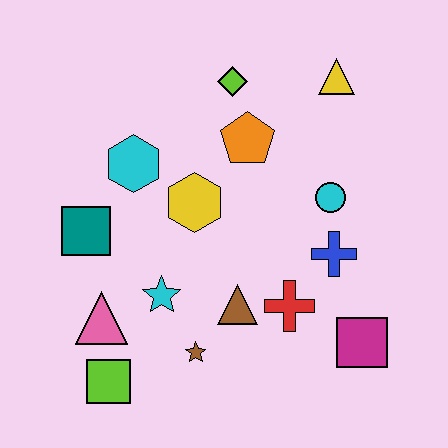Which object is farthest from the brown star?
The yellow triangle is farthest from the brown star.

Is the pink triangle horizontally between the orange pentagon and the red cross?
No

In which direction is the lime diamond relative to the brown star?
The lime diamond is above the brown star.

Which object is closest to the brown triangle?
The red cross is closest to the brown triangle.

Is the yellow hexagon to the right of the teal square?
Yes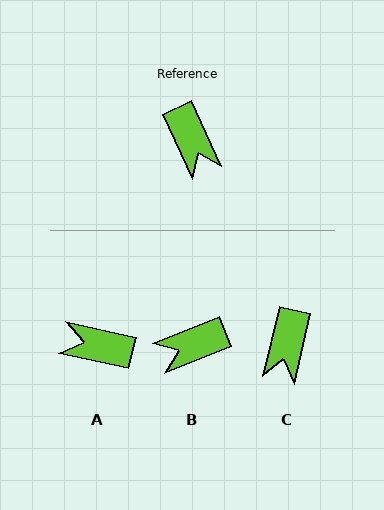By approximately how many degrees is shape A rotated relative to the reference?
Approximately 127 degrees clockwise.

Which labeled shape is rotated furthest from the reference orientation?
A, about 127 degrees away.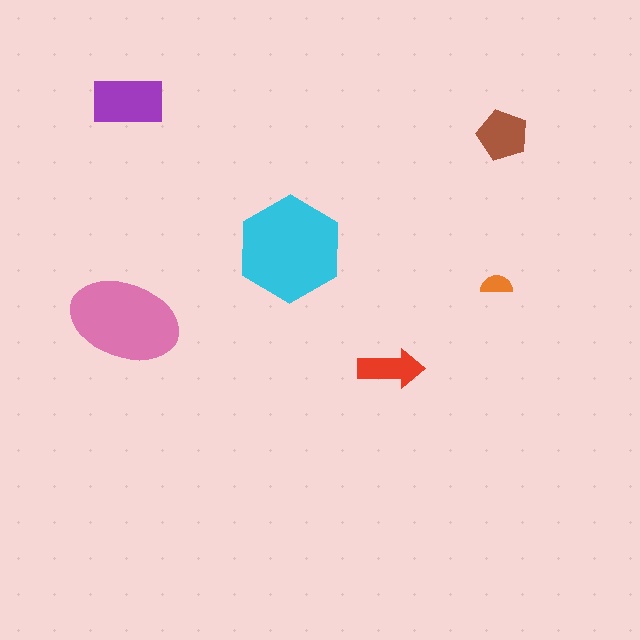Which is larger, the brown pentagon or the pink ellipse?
The pink ellipse.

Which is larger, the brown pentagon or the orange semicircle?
The brown pentagon.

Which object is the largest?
The cyan hexagon.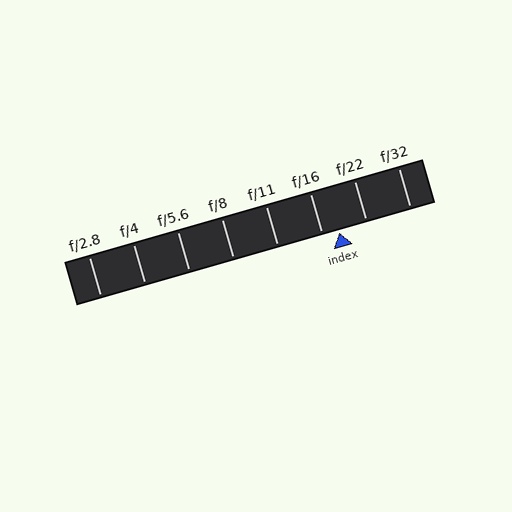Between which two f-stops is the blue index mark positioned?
The index mark is between f/16 and f/22.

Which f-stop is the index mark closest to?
The index mark is closest to f/16.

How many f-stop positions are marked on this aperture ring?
There are 8 f-stop positions marked.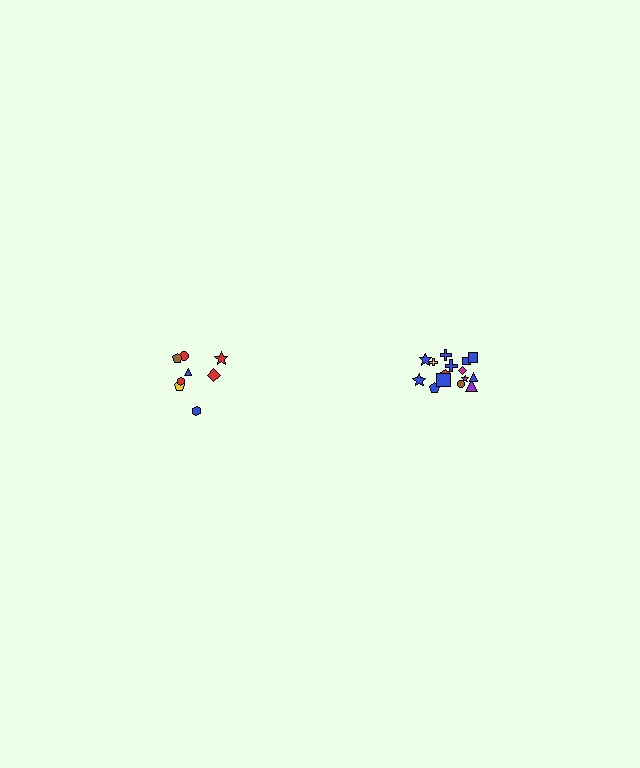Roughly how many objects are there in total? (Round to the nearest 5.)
Roughly 25 objects in total.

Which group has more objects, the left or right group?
The right group.